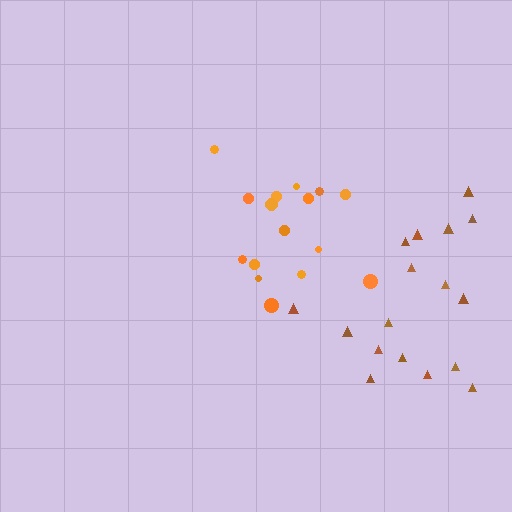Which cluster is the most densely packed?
Orange.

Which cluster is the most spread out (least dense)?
Brown.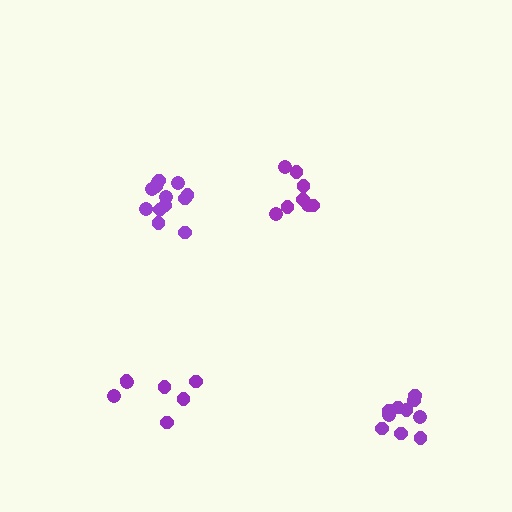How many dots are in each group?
Group 1: 13 dots, Group 2: 8 dots, Group 3: 7 dots, Group 4: 10 dots (38 total).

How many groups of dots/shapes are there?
There are 4 groups.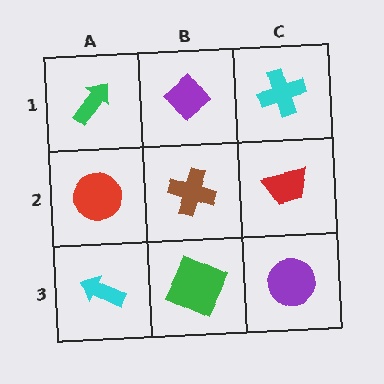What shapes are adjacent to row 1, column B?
A brown cross (row 2, column B), a green arrow (row 1, column A), a cyan cross (row 1, column C).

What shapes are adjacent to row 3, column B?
A brown cross (row 2, column B), a cyan arrow (row 3, column A), a purple circle (row 3, column C).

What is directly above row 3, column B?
A brown cross.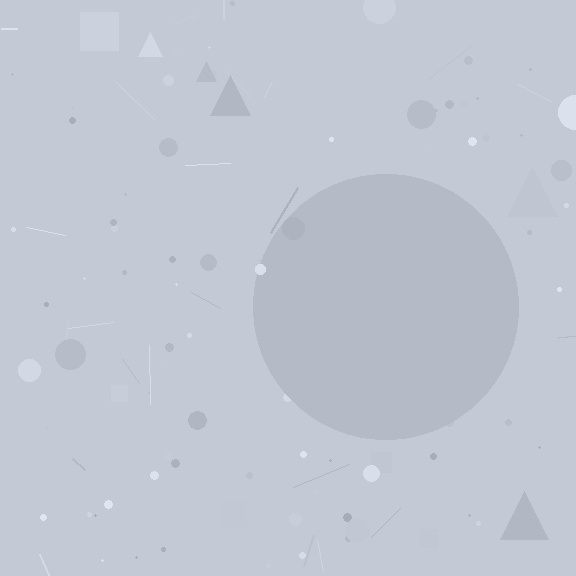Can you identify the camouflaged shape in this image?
The camouflaged shape is a circle.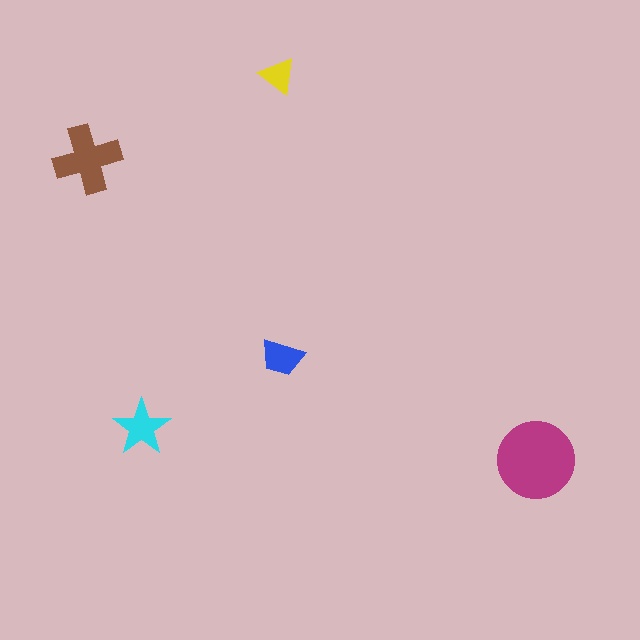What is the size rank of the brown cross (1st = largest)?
2nd.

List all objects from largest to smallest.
The magenta circle, the brown cross, the cyan star, the blue trapezoid, the yellow triangle.